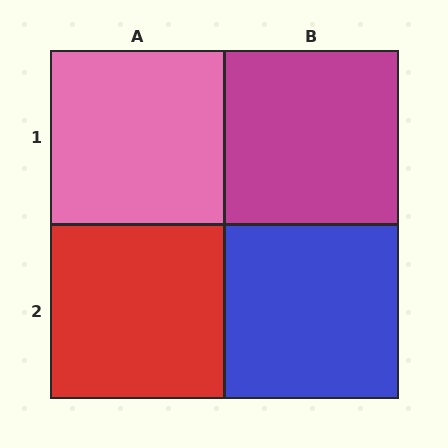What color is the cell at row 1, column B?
Magenta.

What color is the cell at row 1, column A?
Pink.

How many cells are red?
1 cell is red.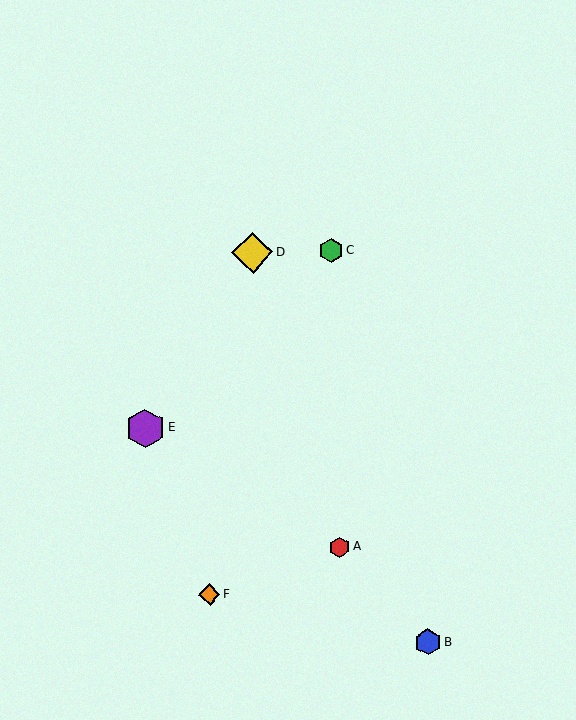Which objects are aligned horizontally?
Objects C, D are aligned horizontally.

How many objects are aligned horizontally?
2 objects (C, D) are aligned horizontally.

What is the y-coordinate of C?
Object C is at y≈250.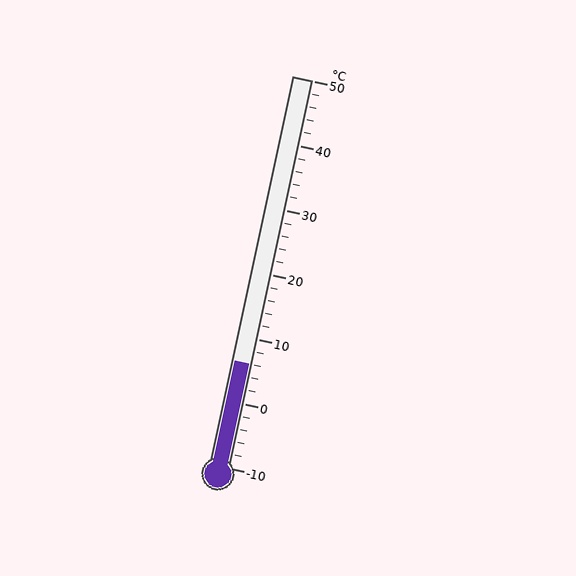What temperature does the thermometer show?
The thermometer shows approximately 6°C.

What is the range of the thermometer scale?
The thermometer scale ranges from -10°C to 50°C.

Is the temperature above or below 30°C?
The temperature is below 30°C.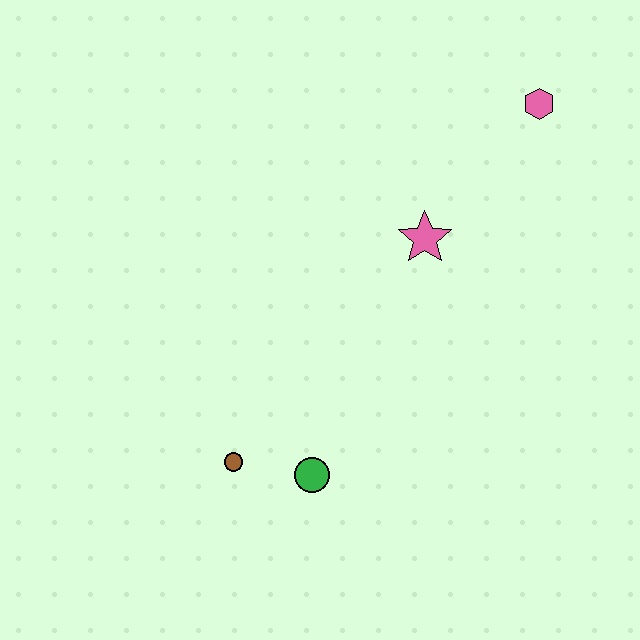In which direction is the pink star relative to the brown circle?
The pink star is above the brown circle.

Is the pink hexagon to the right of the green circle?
Yes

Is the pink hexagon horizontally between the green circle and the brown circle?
No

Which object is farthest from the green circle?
The pink hexagon is farthest from the green circle.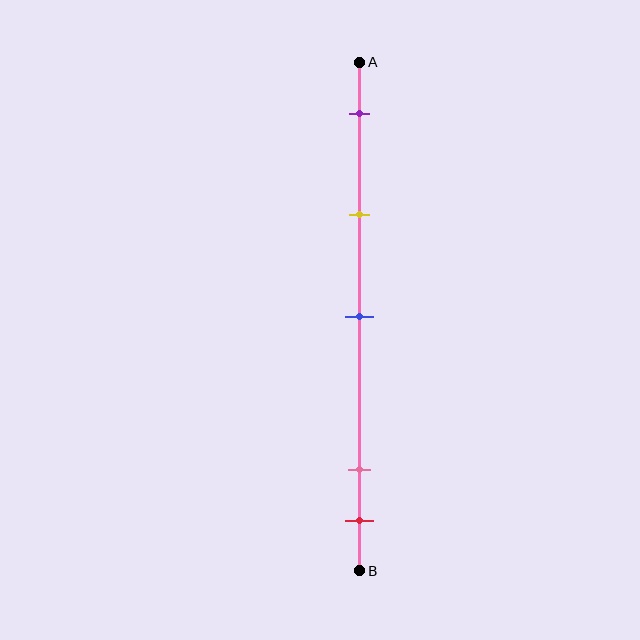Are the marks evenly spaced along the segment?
No, the marks are not evenly spaced.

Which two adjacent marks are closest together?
The pink and red marks are the closest adjacent pair.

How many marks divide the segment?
There are 5 marks dividing the segment.